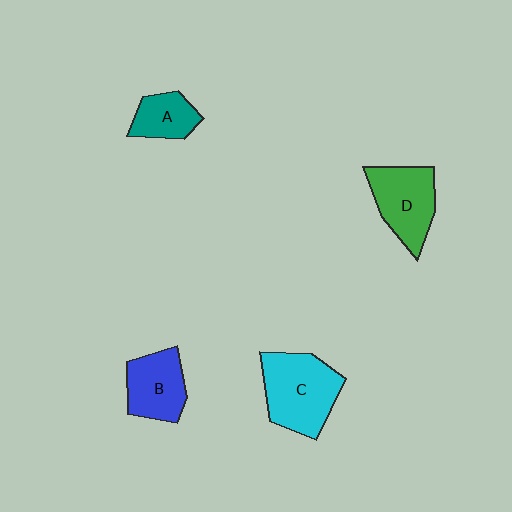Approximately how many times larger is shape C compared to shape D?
Approximately 1.2 times.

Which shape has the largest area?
Shape C (cyan).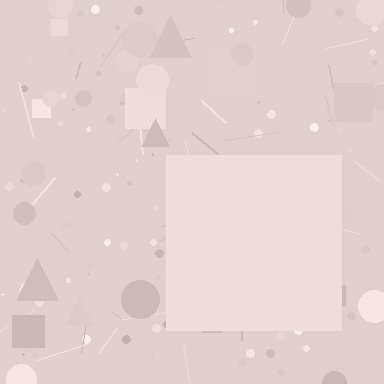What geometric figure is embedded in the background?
A square is embedded in the background.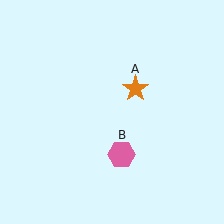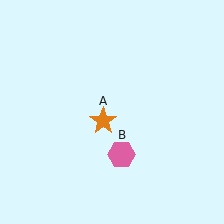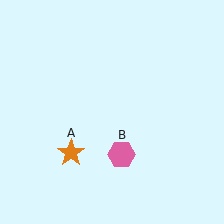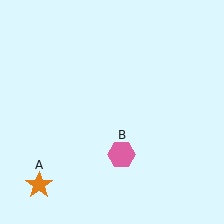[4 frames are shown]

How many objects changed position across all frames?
1 object changed position: orange star (object A).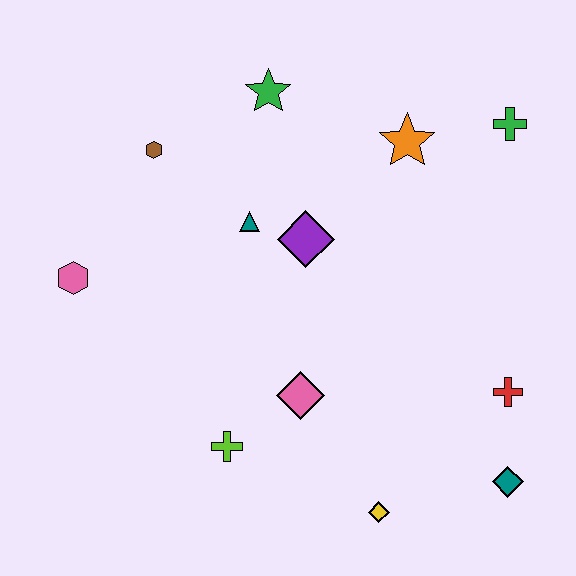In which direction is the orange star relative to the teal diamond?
The orange star is above the teal diamond.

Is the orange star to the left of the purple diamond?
No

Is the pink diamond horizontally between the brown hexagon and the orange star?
Yes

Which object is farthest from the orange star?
The yellow diamond is farthest from the orange star.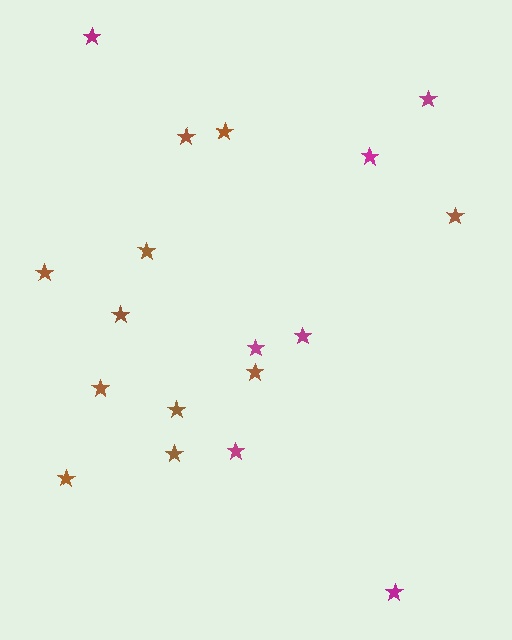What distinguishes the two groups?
There are 2 groups: one group of brown stars (11) and one group of magenta stars (7).